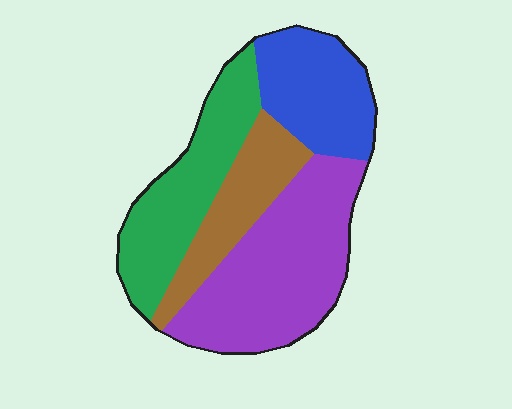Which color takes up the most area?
Purple, at roughly 35%.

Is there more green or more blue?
Green.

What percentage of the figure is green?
Green covers around 25% of the figure.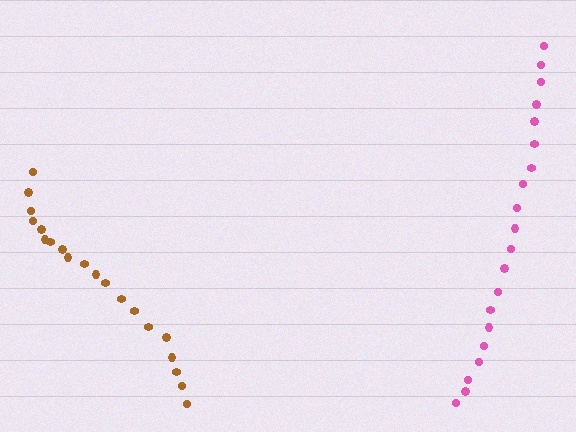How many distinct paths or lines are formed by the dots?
There are 2 distinct paths.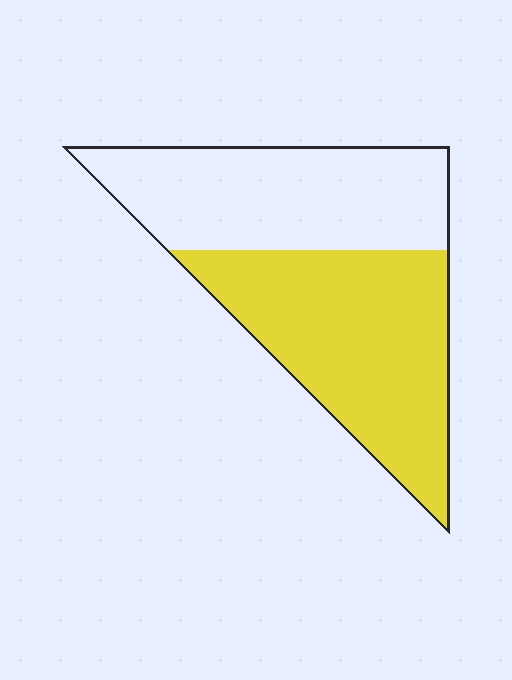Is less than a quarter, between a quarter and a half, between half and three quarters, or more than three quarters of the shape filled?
Between half and three quarters.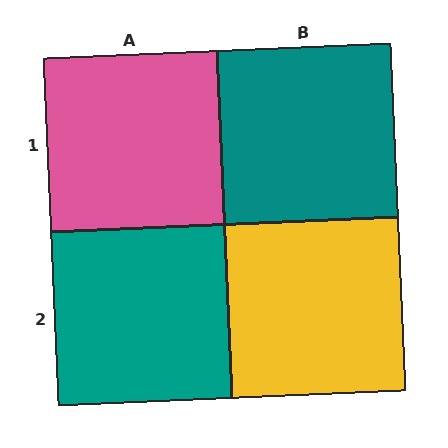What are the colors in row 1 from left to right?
Pink, teal.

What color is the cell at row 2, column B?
Yellow.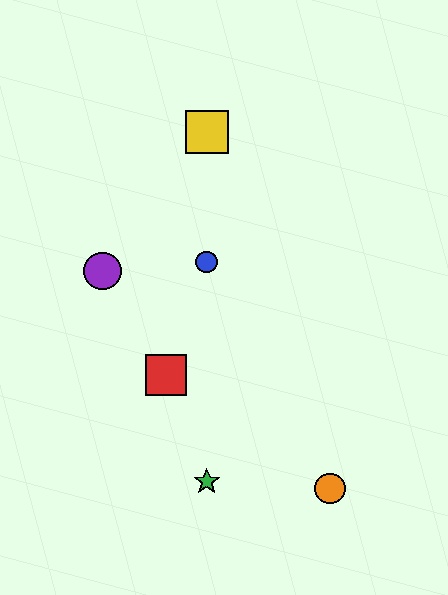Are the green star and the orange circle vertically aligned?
No, the green star is at x≈207 and the orange circle is at x≈330.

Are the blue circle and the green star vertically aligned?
Yes, both are at x≈207.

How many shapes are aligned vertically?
3 shapes (the blue circle, the green star, the yellow square) are aligned vertically.